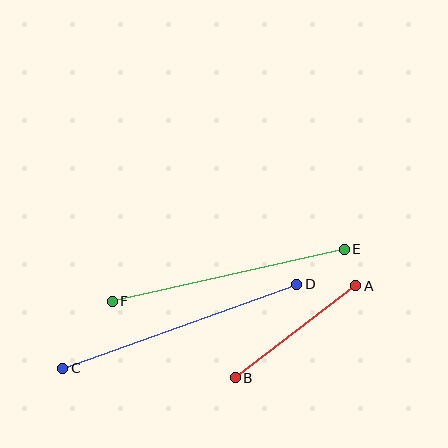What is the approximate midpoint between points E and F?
The midpoint is at approximately (228, 275) pixels.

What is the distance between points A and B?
The distance is approximately 151 pixels.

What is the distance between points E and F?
The distance is approximately 238 pixels.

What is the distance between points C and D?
The distance is approximately 248 pixels.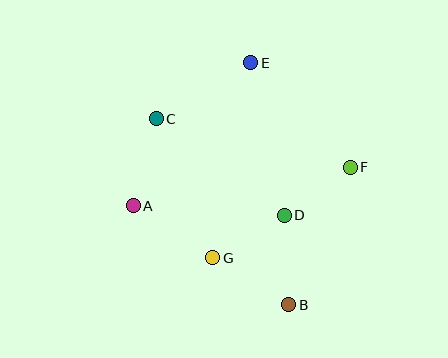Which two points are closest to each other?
Points D and F are closest to each other.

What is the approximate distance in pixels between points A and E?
The distance between A and E is approximately 185 pixels.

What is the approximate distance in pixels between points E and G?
The distance between E and G is approximately 199 pixels.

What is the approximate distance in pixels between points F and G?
The distance between F and G is approximately 165 pixels.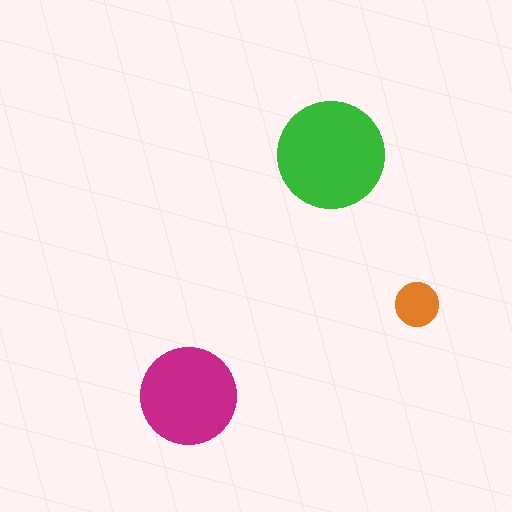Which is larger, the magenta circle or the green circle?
The green one.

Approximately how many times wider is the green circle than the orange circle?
About 2.5 times wider.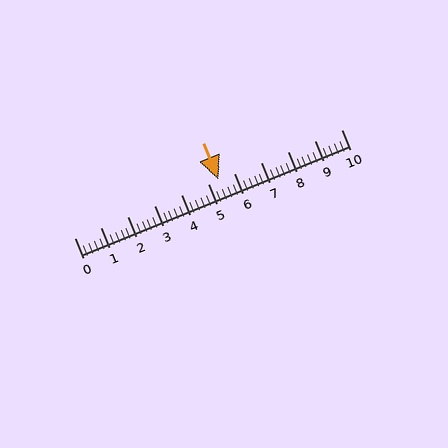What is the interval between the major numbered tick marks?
The major tick marks are spaced 1 units apart.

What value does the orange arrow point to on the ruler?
The orange arrow points to approximately 5.4.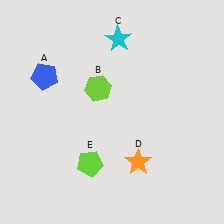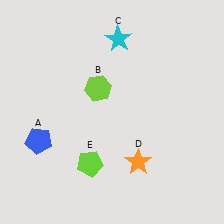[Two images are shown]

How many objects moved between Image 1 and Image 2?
1 object moved between the two images.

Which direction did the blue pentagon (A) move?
The blue pentagon (A) moved down.